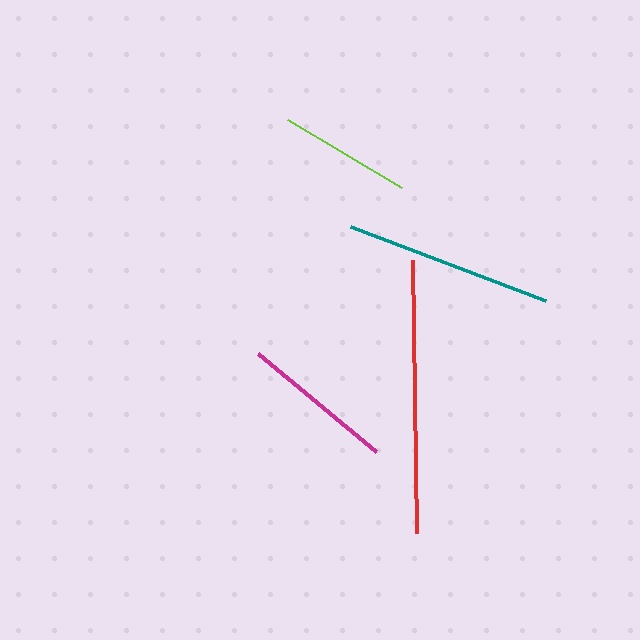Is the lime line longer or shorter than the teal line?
The teal line is longer than the lime line.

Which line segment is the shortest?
The lime line is the shortest at approximately 134 pixels.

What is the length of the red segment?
The red segment is approximately 273 pixels long.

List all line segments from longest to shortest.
From longest to shortest: red, teal, magenta, lime.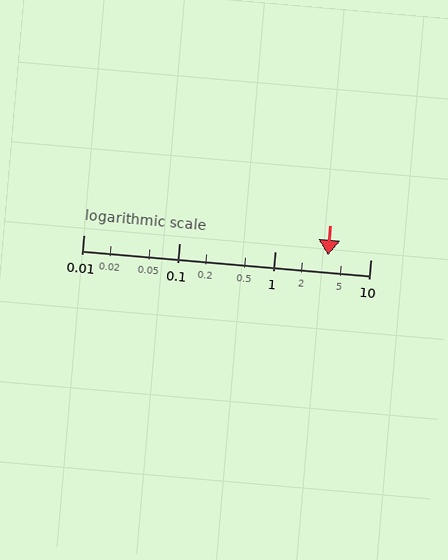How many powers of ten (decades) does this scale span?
The scale spans 3 decades, from 0.01 to 10.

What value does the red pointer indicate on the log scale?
The pointer indicates approximately 3.6.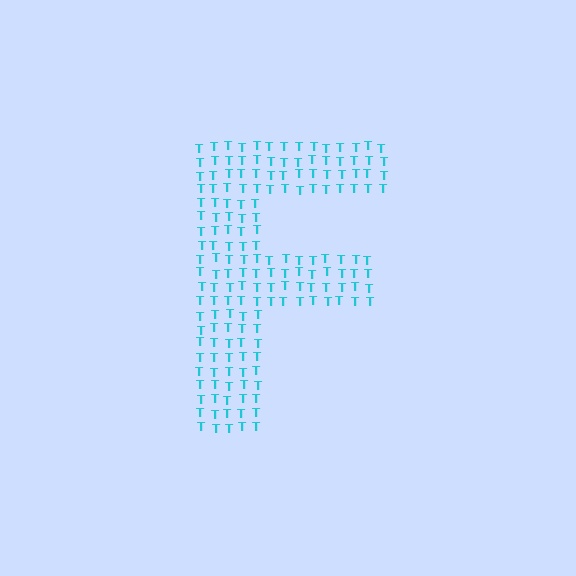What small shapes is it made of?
It is made of small letter T's.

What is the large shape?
The large shape is the letter F.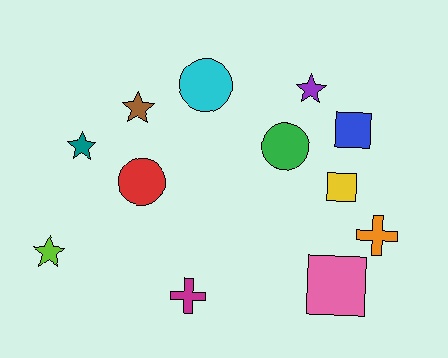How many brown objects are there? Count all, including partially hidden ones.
There is 1 brown object.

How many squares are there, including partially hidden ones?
There are 3 squares.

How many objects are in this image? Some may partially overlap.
There are 12 objects.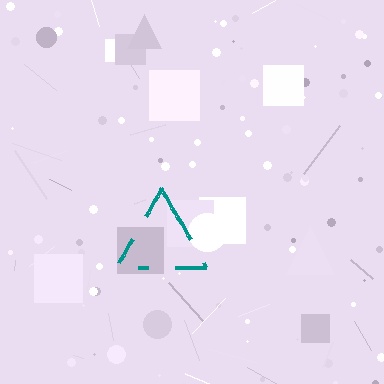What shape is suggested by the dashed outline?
The dashed outline suggests a triangle.